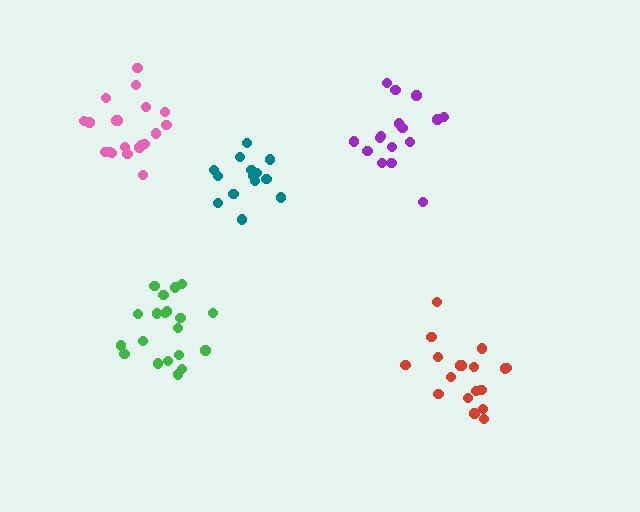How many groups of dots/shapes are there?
There are 5 groups.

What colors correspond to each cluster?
The clusters are colored: purple, pink, teal, red, green.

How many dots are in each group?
Group 1: 16 dots, Group 2: 20 dots, Group 3: 14 dots, Group 4: 18 dots, Group 5: 20 dots (88 total).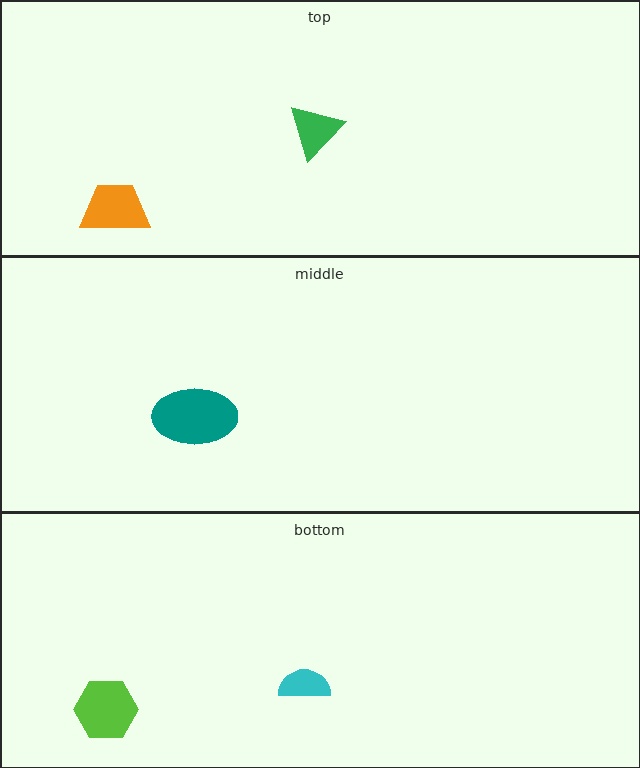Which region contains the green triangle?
The top region.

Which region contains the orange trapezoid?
The top region.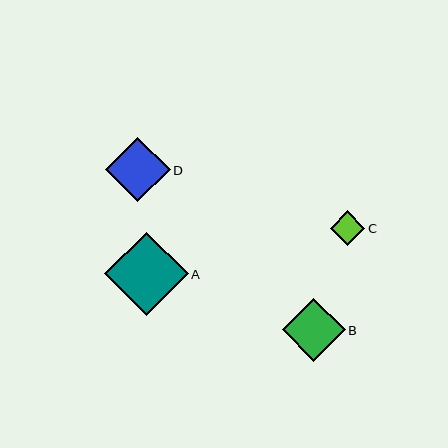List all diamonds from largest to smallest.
From largest to smallest: A, D, B, C.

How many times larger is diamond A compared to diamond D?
Diamond A is approximately 1.3 times the size of diamond D.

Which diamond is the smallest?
Diamond C is the smallest with a size of approximately 35 pixels.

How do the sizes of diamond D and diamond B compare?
Diamond D and diamond B are approximately the same size.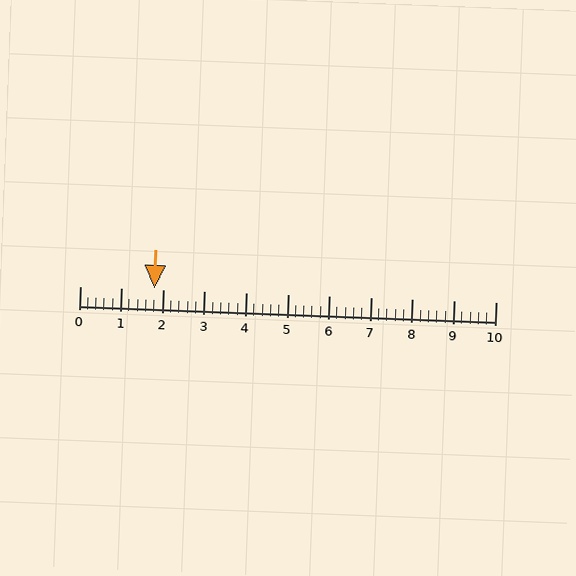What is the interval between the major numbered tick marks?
The major tick marks are spaced 1 units apart.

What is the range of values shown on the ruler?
The ruler shows values from 0 to 10.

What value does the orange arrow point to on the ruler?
The orange arrow points to approximately 1.8.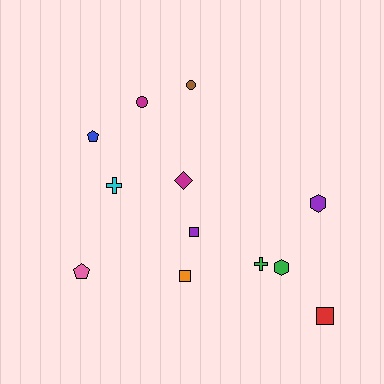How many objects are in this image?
There are 12 objects.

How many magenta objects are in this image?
There are 2 magenta objects.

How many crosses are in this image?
There are 2 crosses.